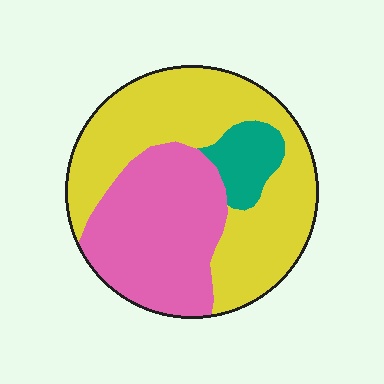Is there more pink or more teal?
Pink.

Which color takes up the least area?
Teal, at roughly 10%.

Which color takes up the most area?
Yellow, at roughly 55%.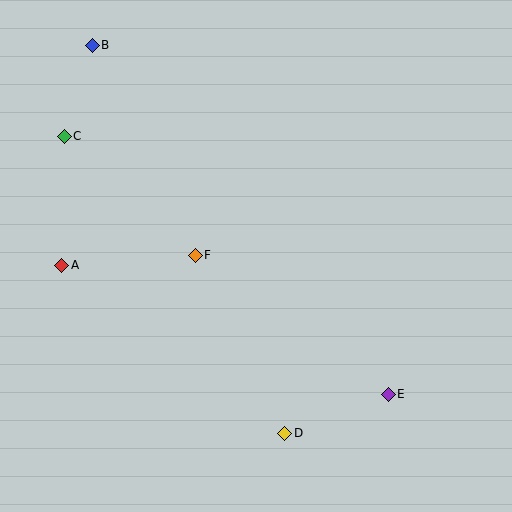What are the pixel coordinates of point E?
Point E is at (388, 394).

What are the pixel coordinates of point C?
Point C is at (64, 136).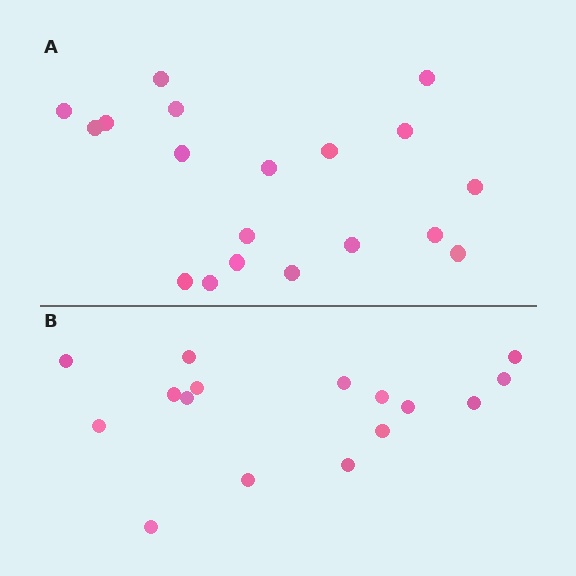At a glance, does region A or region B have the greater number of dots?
Region A (the top region) has more dots.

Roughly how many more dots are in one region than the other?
Region A has just a few more — roughly 2 or 3 more dots than region B.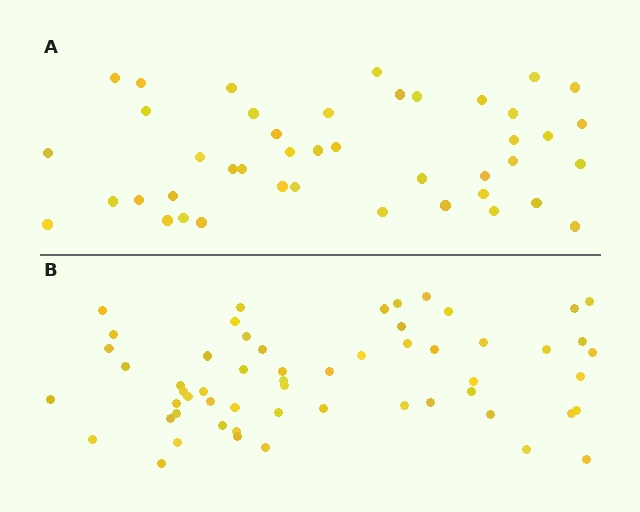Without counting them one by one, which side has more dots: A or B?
Region B (the bottom region) has more dots.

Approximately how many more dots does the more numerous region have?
Region B has approximately 15 more dots than region A.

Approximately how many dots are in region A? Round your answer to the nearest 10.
About 40 dots. (The exact count is 43, which rounds to 40.)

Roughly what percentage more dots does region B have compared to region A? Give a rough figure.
About 35% more.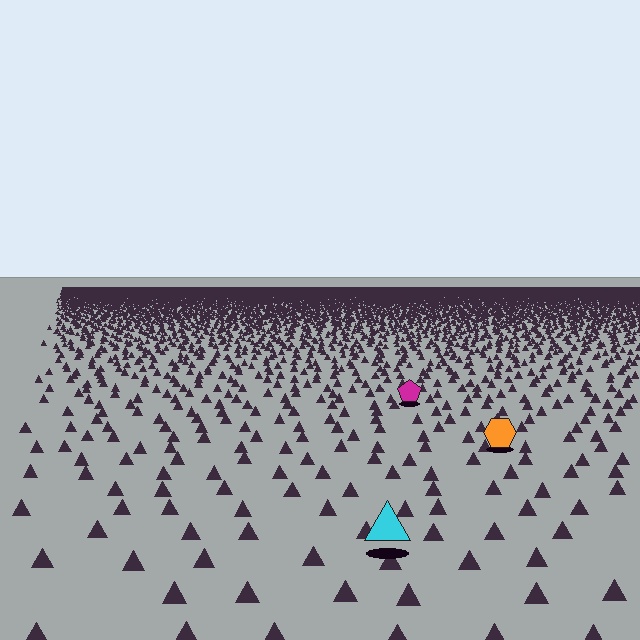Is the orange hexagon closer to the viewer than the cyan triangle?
No. The cyan triangle is closer — you can tell from the texture gradient: the ground texture is coarser near it.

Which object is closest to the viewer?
The cyan triangle is closest. The texture marks near it are larger and more spread out.